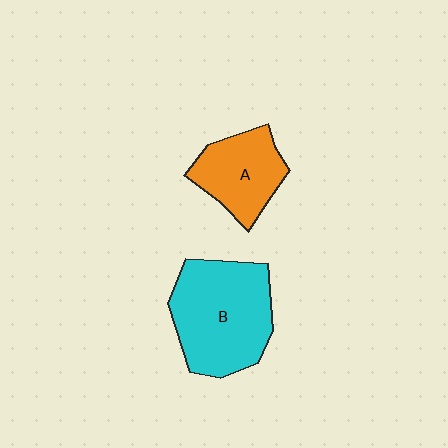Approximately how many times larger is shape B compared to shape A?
Approximately 1.7 times.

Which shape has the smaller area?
Shape A (orange).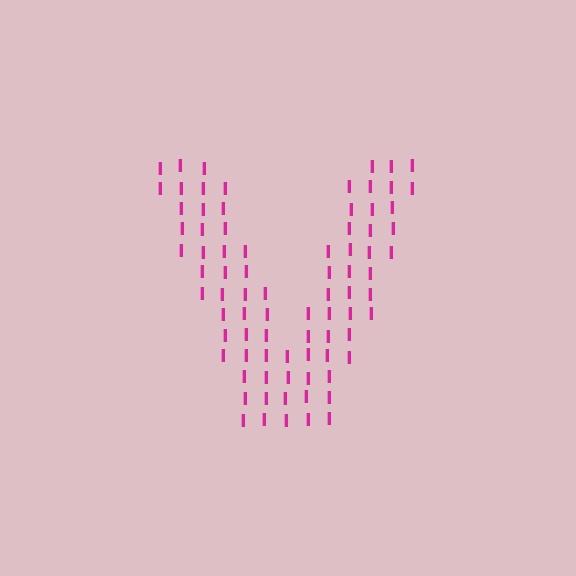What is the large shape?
The large shape is the letter V.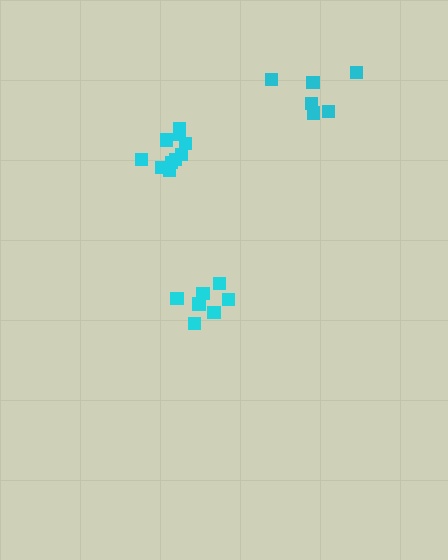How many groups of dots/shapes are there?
There are 3 groups.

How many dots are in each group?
Group 1: 8 dots, Group 2: 10 dots, Group 3: 6 dots (24 total).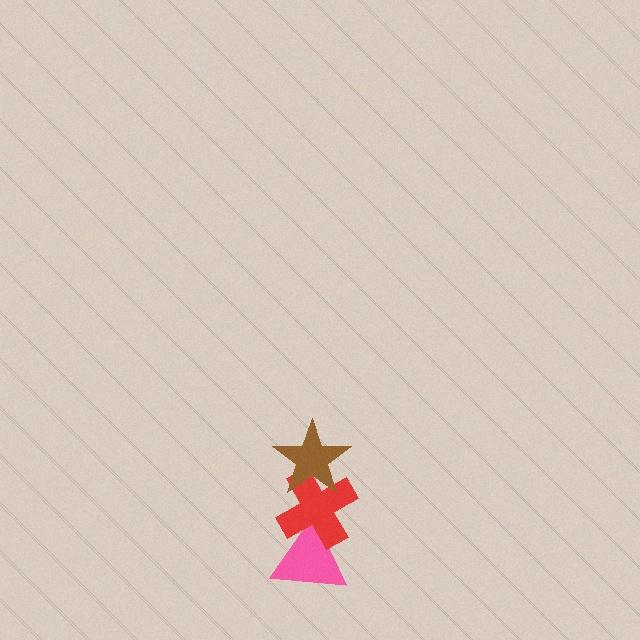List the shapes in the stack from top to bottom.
From top to bottom: the brown star, the red cross, the pink triangle.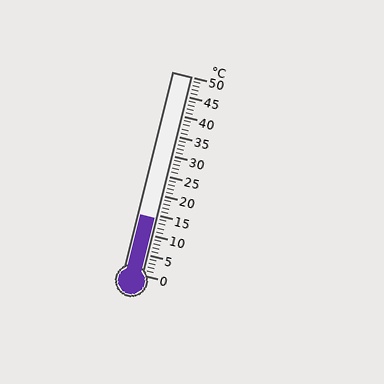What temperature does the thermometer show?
The thermometer shows approximately 14°C.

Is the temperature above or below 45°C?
The temperature is below 45°C.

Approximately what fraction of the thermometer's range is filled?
The thermometer is filled to approximately 30% of its range.